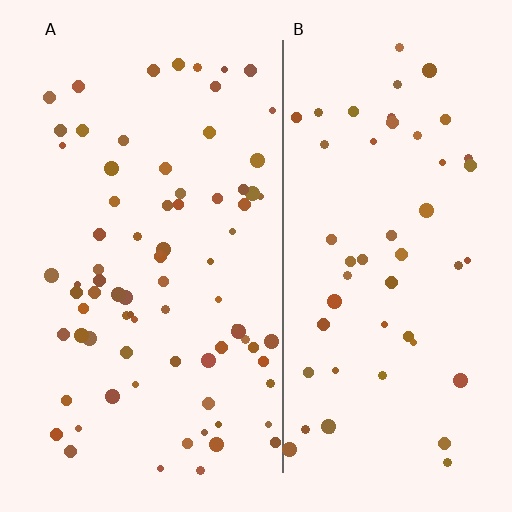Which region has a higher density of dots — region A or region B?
A (the left).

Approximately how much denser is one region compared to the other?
Approximately 1.5× — region A over region B.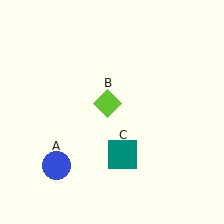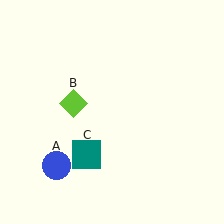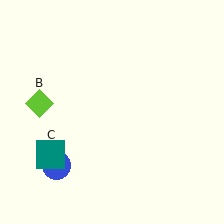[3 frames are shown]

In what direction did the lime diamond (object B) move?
The lime diamond (object B) moved left.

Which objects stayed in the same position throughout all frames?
Blue circle (object A) remained stationary.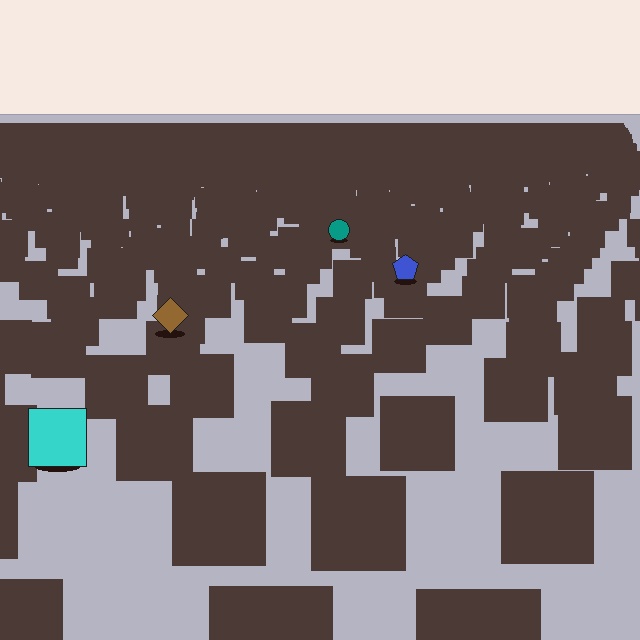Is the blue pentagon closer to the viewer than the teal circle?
Yes. The blue pentagon is closer — you can tell from the texture gradient: the ground texture is coarser near it.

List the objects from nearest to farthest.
From nearest to farthest: the cyan square, the brown diamond, the blue pentagon, the teal circle.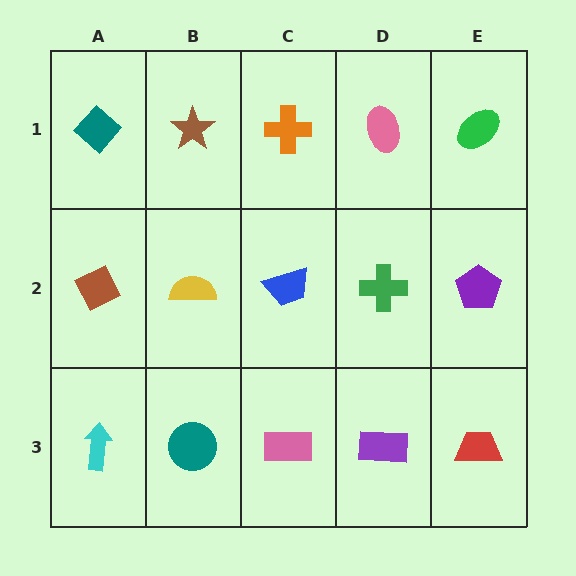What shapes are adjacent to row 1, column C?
A blue trapezoid (row 2, column C), a brown star (row 1, column B), a pink ellipse (row 1, column D).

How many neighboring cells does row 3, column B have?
3.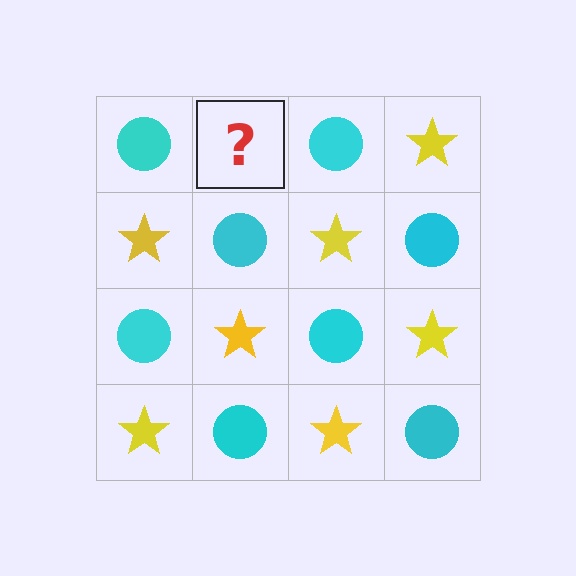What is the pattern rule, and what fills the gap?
The rule is that it alternates cyan circle and yellow star in a checkerboard pattern. The gap should be filled with a yellow star.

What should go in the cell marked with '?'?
The missing cell should contain a yellow star.